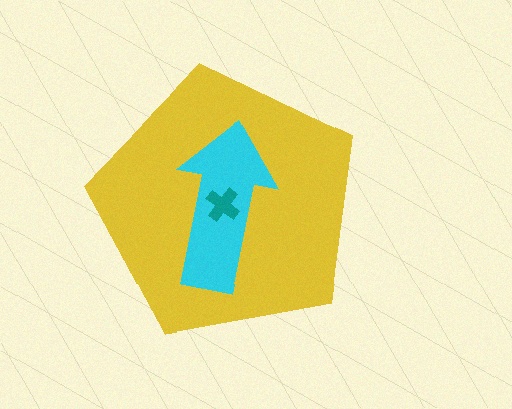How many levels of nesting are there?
3.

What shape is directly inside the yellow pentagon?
The cyan arrow.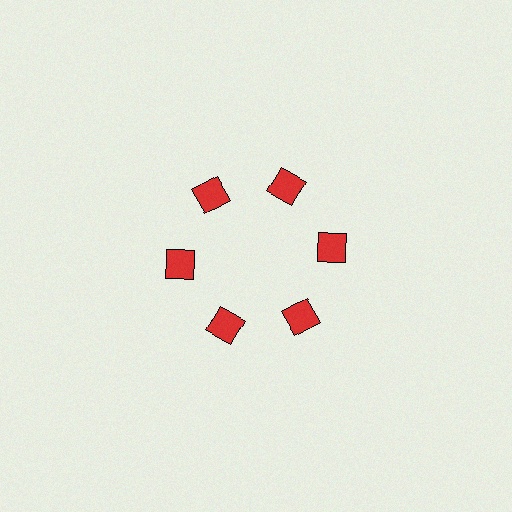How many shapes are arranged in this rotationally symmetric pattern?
There are 6 shapes, arranged in 6 groups of 1.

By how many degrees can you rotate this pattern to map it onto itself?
The pattern maps onto itself every 60 degrees of rotation.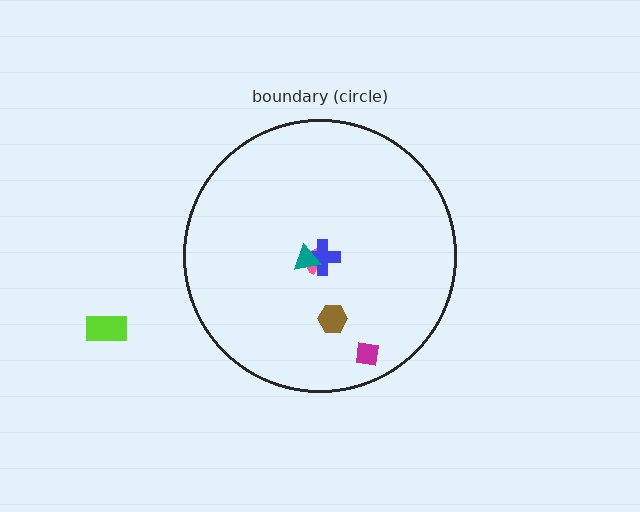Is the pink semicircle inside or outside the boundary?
Inside.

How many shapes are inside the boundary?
5 inside, 1 outside.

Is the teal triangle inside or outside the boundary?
Inside.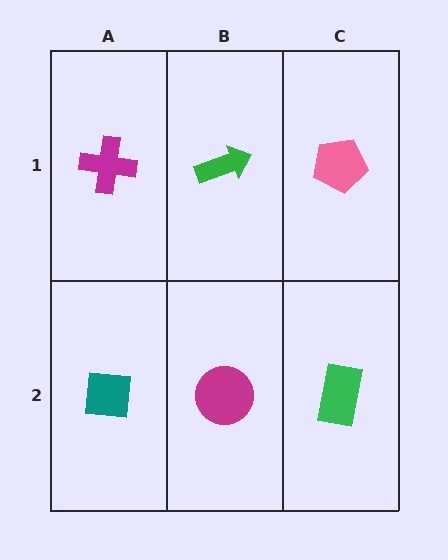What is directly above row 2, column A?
A magenta cross.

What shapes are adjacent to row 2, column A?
A magenta cross (row 1, column A), a magenta circle (row 2, column B).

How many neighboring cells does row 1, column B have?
3.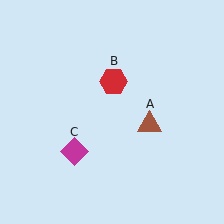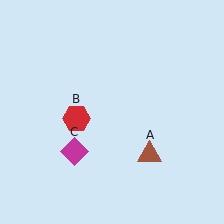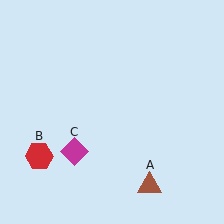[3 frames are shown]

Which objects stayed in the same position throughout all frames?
Magenta diamond (object C) remained stationary.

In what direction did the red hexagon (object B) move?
The red hexagon (object B) moved down and to the left.